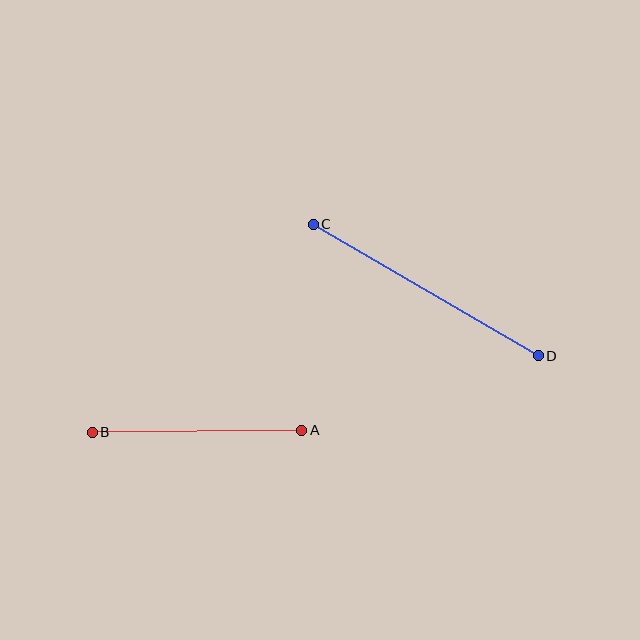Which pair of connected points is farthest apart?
Points C and D are farthest apart.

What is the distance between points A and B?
The distance is approximately 210 pixels.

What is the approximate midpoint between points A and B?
The midpoint is at approximately (197, 431) pixels.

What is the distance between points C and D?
The distance is approximately 261 pixels.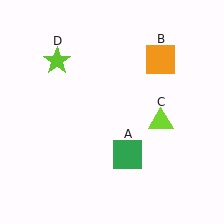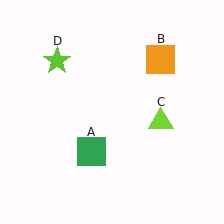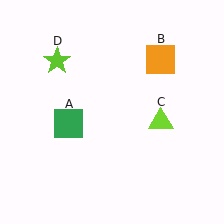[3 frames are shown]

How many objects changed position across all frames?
1 object changed position: green square (object A).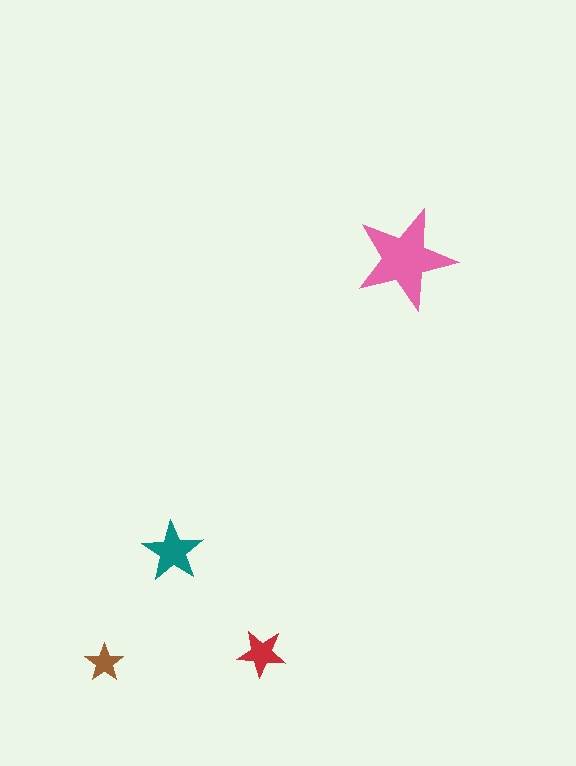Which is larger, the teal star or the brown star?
The teal one.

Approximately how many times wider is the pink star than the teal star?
About 1.5 times wider.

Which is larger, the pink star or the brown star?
The pink one.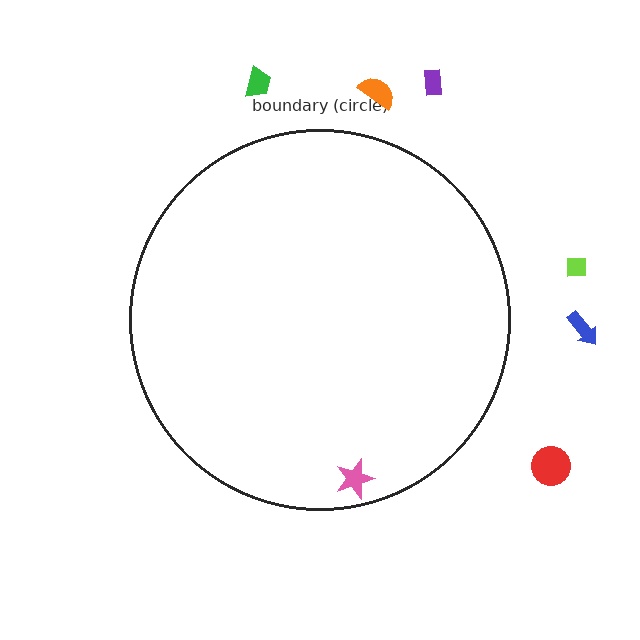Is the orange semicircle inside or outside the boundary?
Outside.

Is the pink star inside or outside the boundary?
Inside.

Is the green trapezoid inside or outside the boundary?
Outside.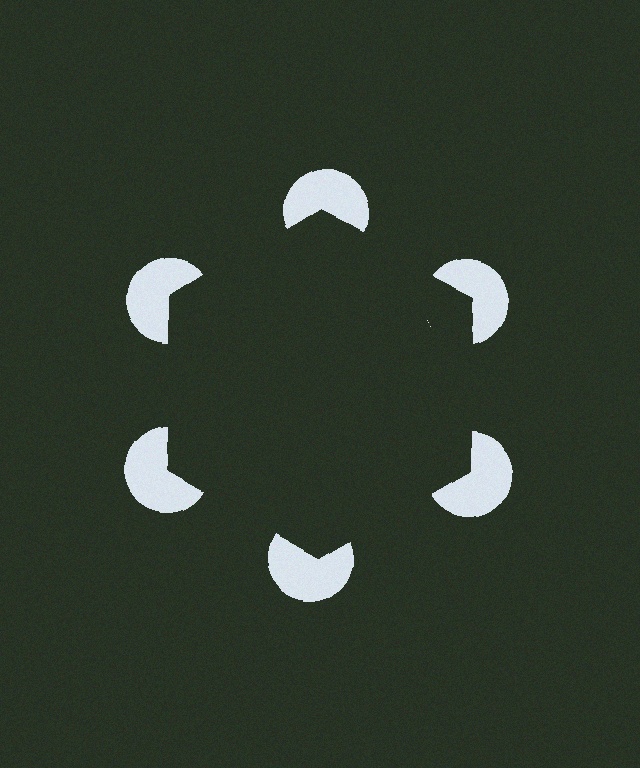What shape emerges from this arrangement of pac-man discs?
An illusory hexagon — its edges are inferred from the aligned wedge cuts in the pac-man discs, not physically drawn.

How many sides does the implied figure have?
6 sides.